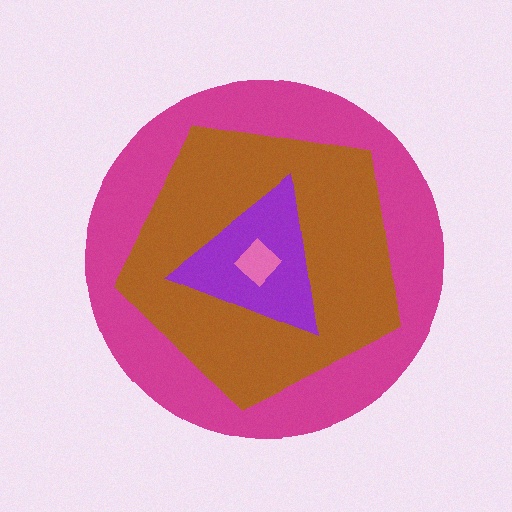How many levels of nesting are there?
4.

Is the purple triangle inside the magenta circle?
Yes.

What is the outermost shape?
The magenta circle.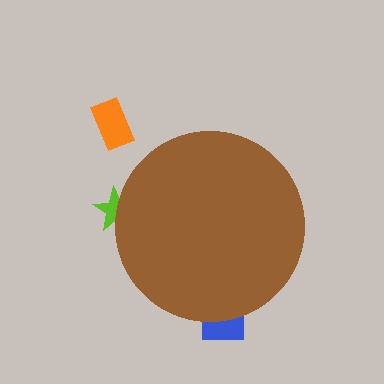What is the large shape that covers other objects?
A brown circle.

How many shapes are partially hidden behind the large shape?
2 shapes are partially hidden.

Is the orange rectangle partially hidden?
No, the orange rectangle is fully visible.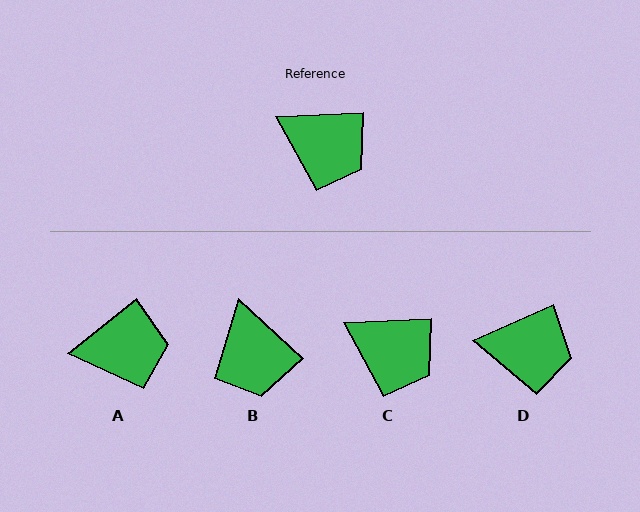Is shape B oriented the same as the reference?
No, it is off by about 45 degrees.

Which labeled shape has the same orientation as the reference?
C.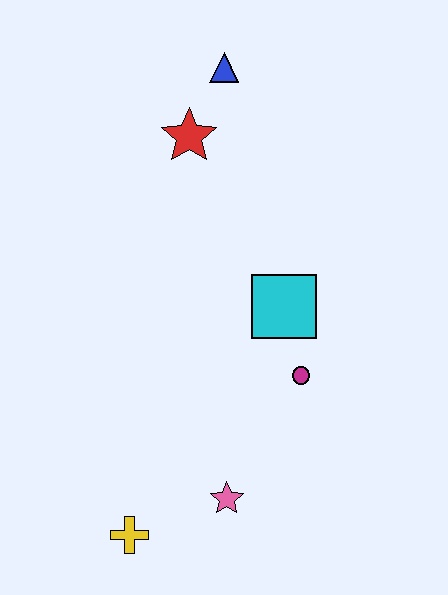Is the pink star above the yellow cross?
Yes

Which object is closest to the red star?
The blue triangle is closest to the red star.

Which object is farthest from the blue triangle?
The yellow cross is farthest from the blue triangle.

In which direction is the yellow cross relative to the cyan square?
The yellow cross is below the cyan square.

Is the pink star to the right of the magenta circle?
No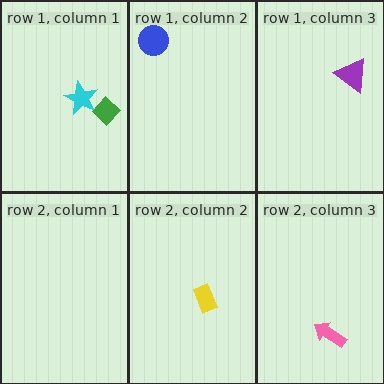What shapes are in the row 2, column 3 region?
The pink arrow.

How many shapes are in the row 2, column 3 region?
1.